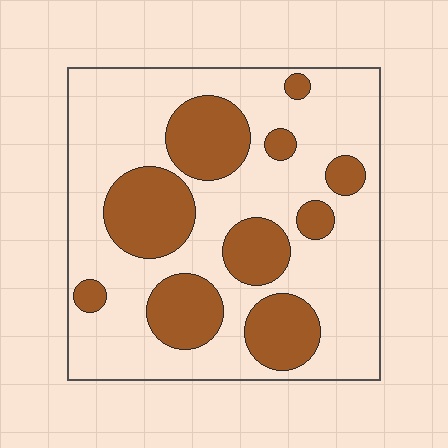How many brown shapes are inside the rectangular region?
10.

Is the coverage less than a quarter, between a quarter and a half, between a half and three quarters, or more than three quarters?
Between a quarter and a half.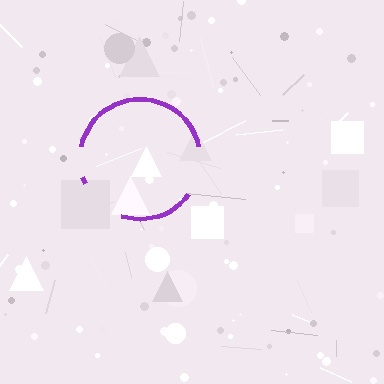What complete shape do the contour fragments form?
The contour fragments form a circle.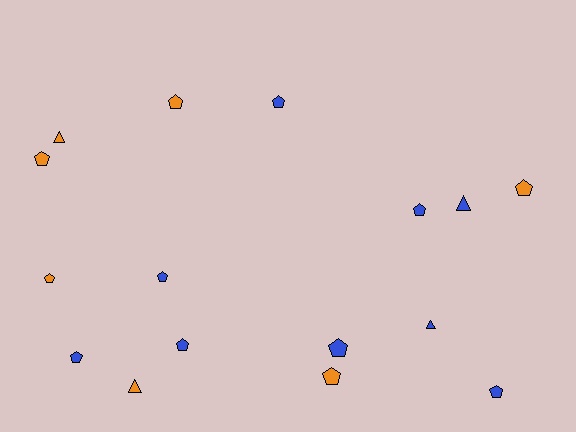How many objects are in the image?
There are 16 objects.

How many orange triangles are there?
There are 2 orange triangles.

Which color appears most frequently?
Blue, with 9 objects.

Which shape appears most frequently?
Pentagon, with 12 objects.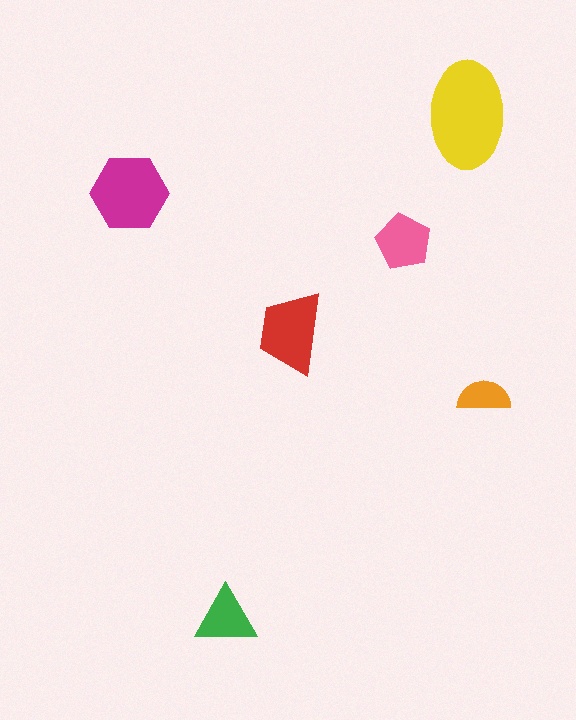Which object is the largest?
The yellow ellipse.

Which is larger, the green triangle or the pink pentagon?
The pink pentagon.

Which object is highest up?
The yellow ellipse is topmost.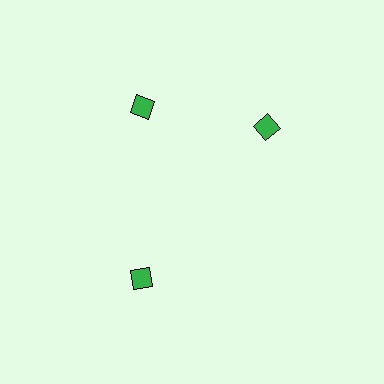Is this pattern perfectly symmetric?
No. The 3 green diamonds are arranged in a ring, but one element near the 3 o'clock position is rotated out of alignment along the ring, breaking the 3-fold rotational symmetry.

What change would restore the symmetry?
The symmetry would be restored by rotating it back into even spacing with its neighbors so that all 3 diamonds sit at equal angles and equal distance from the center.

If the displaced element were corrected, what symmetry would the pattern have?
It would have 3-fold rotational symmetry — the pattern would map onto itself every 120 degrees.